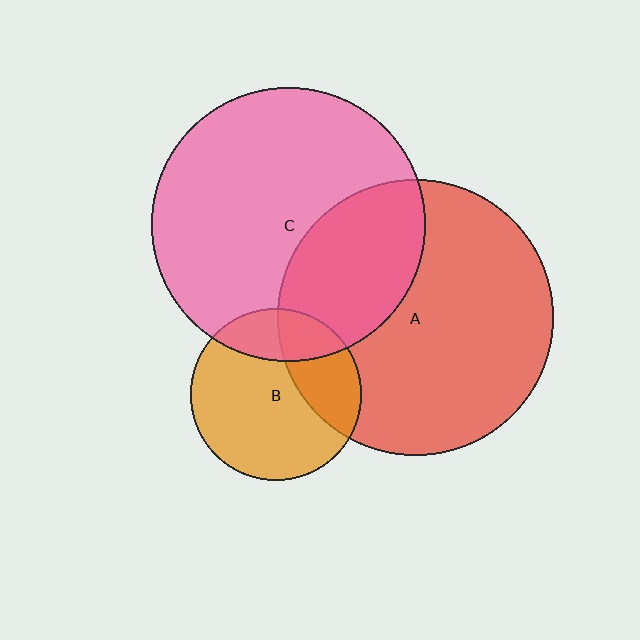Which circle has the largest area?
Circle A (red).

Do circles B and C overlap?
Yes.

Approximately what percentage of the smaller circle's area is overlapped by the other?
Approximately 20%.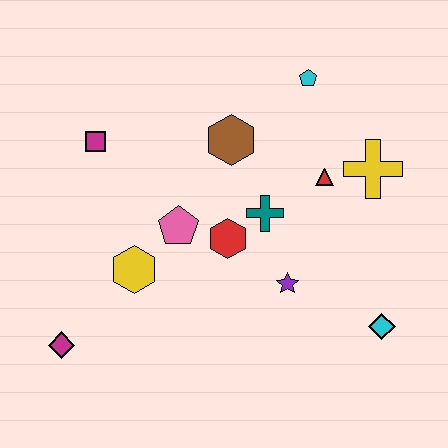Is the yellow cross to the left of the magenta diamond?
No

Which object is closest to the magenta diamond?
The yellow hexagon is closest to the magenta diamond.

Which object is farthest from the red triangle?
The magenta diamond is farthest from the red triangle.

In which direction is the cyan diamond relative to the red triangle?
The cyan diamond is below the red triangle.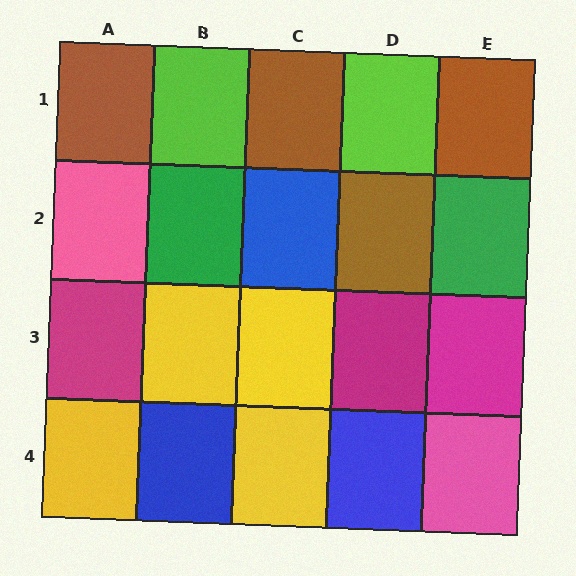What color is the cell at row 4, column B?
Blue.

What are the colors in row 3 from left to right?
Magenta, yellow, yellow, magenta, magenta.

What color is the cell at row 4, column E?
Pink.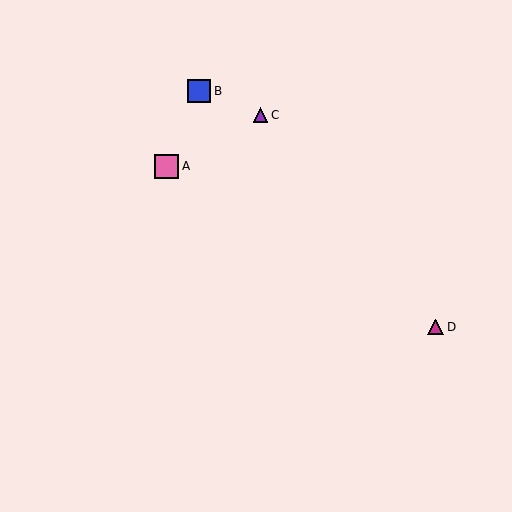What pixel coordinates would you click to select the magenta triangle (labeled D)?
Click at (436, 327) to select the magenta triangle D.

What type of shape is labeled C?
Shape C is a purple triangle.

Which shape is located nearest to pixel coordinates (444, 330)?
The magenta triangle (labeled D) at (436, 327) is nearest to that location.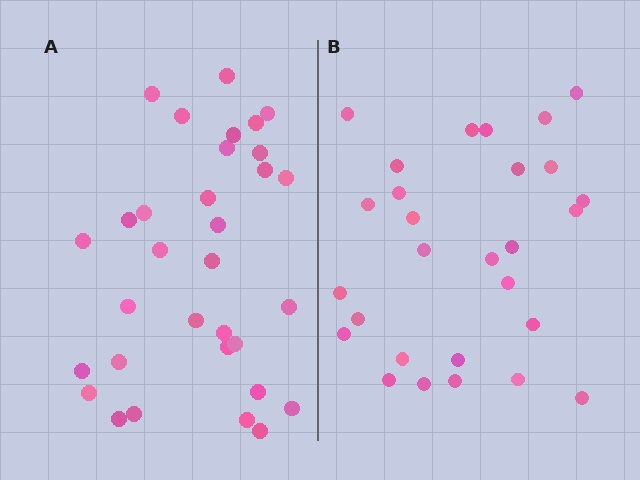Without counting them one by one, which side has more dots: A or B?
Region A (the left region) has more dots.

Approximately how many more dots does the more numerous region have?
Region A has about 4 more dots than region B.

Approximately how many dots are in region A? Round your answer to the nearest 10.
About 30 dots. (The exact count is 32, which rounds to 30.)